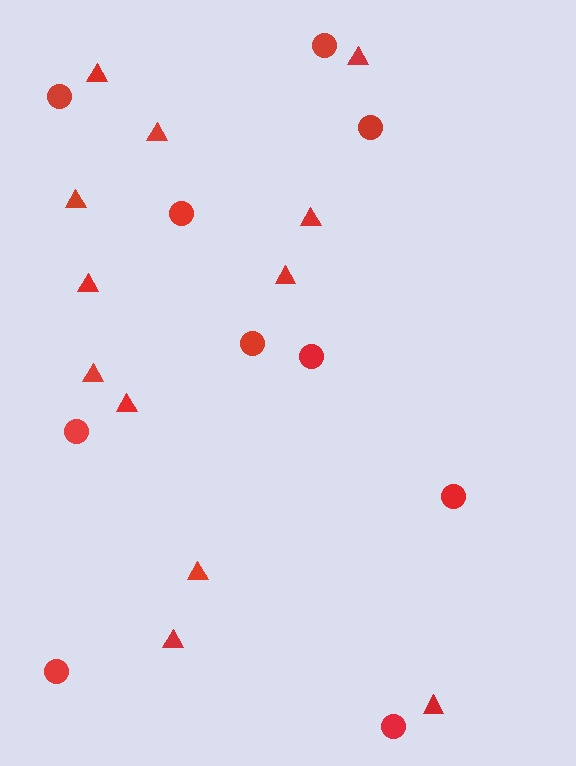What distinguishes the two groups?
There are 2 groups: one group of triangles (12) and one group of circles (10).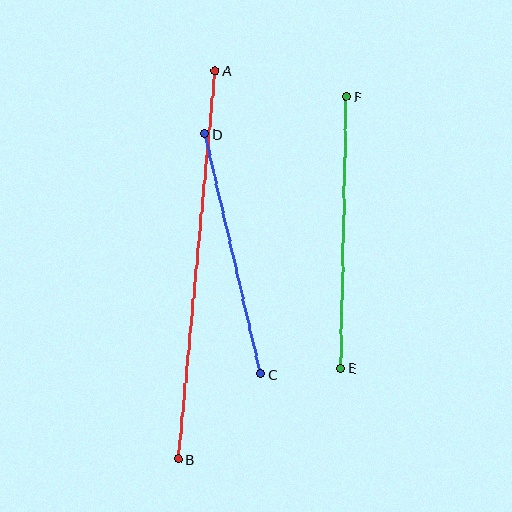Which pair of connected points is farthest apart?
Points A and B are farthest apart.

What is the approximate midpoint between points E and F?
The midpoint is at approximately (344, 233) pixels.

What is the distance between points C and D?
The distance is approximately 247 pixels.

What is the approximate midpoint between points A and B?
The midpoint is at approximately (197, 265) pixels.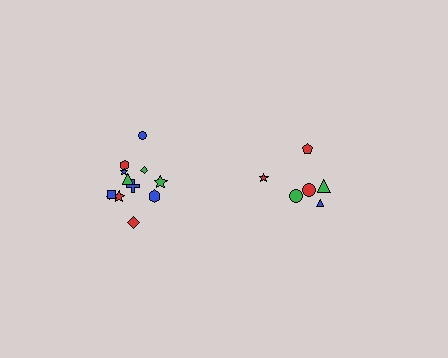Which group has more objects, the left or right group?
The left group.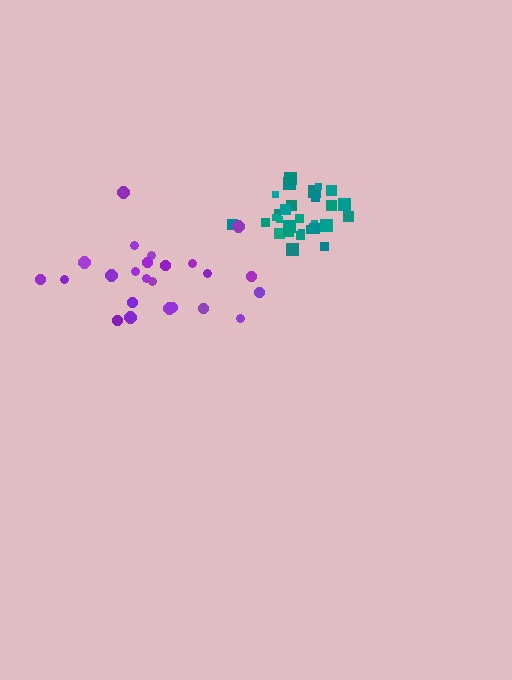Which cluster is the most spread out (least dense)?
Purple.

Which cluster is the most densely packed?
Teal.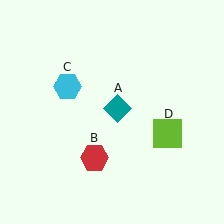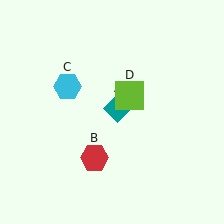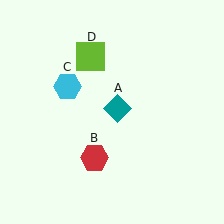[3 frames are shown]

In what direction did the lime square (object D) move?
The lime square (object D) moved up and to the left.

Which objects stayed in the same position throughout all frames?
Teal diamond (object A) and red hexagon (object B) and cyan hexagon (object C) remained stationary.